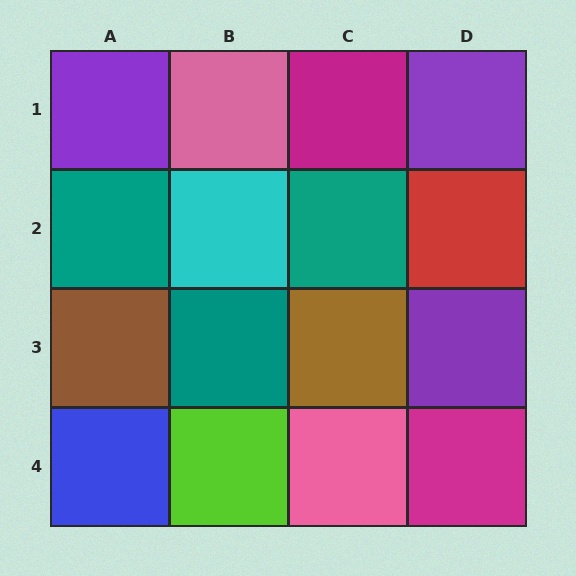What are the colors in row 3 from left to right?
Brown, teal, brown, purple.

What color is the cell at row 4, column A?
Blue.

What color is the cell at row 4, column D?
Magenta.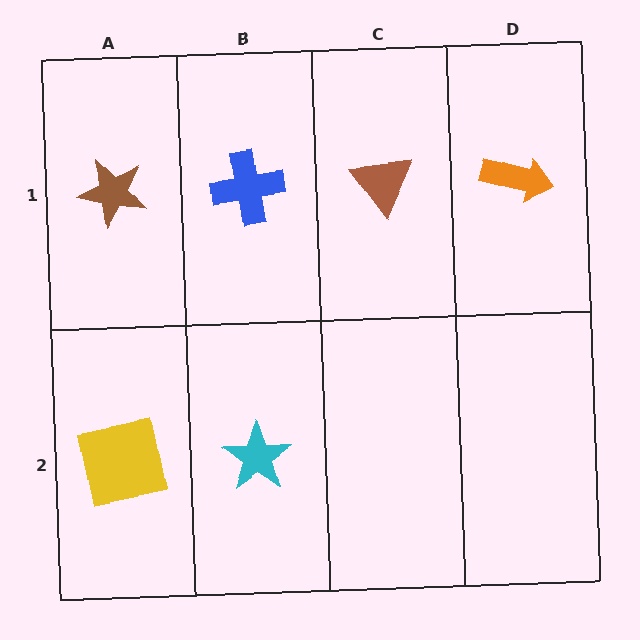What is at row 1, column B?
A blue cross.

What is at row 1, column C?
A brown triangle.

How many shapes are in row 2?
2 shapes.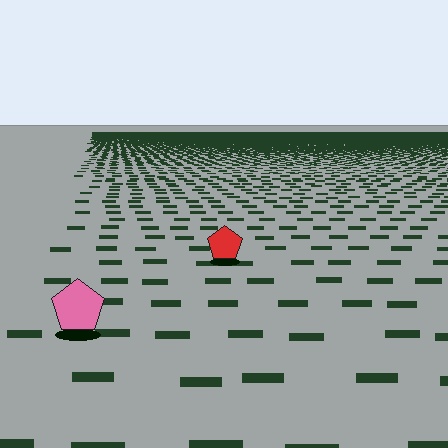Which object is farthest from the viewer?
The red pentagon is farthest from the viewer. It appears smaller and the ground texture around it is denser.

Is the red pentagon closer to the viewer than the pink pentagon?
No. The pink pentagon is closer — you can tell from the texture gradient: the ground texture is coarser near it.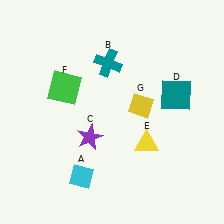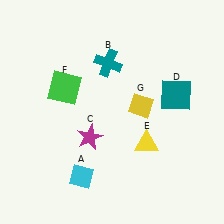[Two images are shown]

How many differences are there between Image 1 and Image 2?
There is 1 difference between the two images.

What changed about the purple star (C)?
In Image 1, C is purple. In Image 2, it changed to magenta.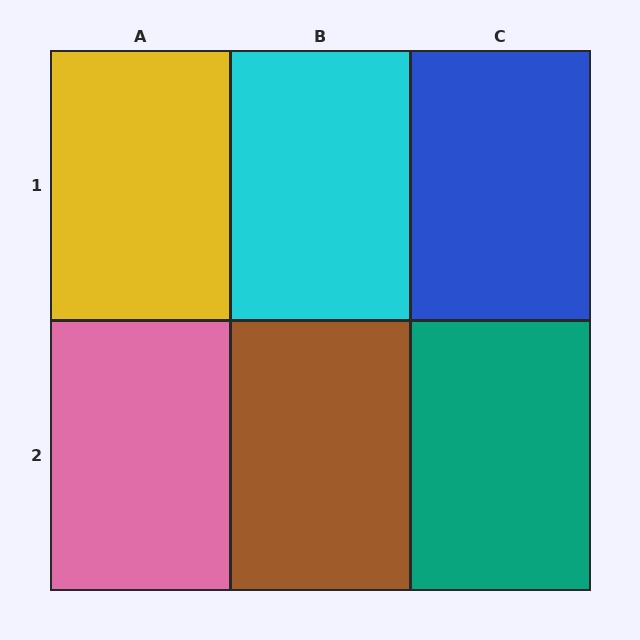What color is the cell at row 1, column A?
Yellow.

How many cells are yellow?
1 cell is yellow.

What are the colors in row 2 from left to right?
Pink, brown, teal.